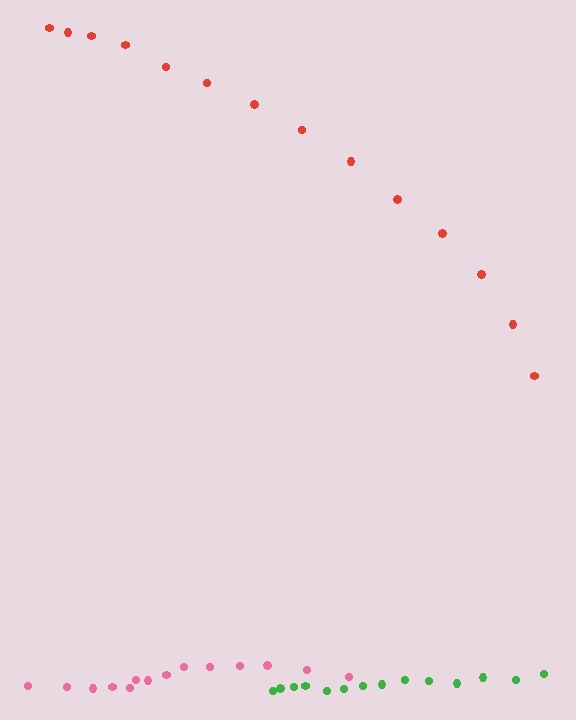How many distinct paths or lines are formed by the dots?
There are 3 distinct paths.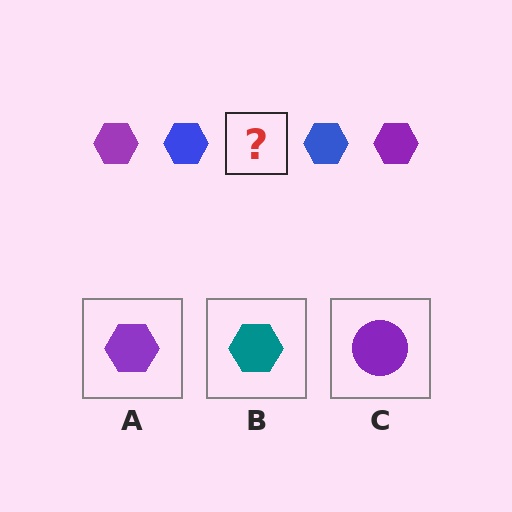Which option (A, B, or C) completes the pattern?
A.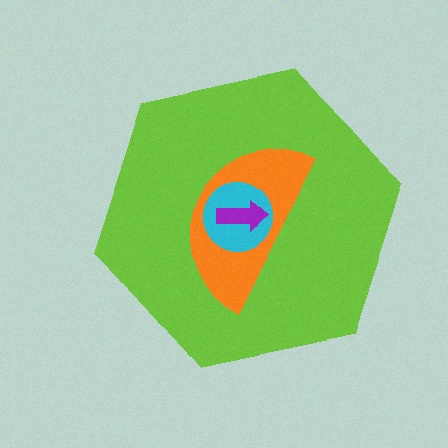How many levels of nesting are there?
4.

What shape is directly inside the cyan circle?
The purple arrow.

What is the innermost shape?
The purple arrow.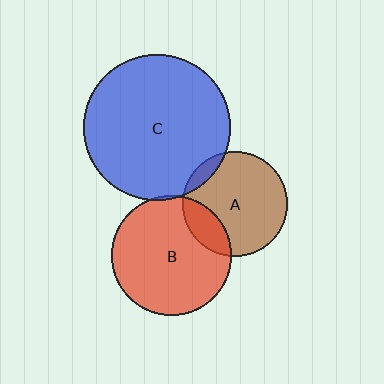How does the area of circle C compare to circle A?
Approximately 2.0 times.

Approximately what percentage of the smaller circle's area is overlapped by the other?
Approximately 20%.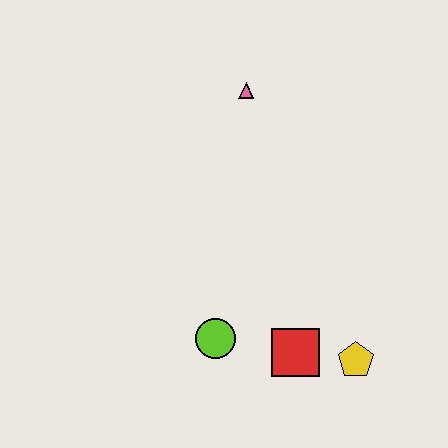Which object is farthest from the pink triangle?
The yellow pentagon is farthest from the pink triangle.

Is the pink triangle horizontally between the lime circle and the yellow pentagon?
Yes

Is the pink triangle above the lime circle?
Yes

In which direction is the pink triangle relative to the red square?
The pink triangle is above the red square.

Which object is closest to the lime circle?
The red square is closest to the lime circle.